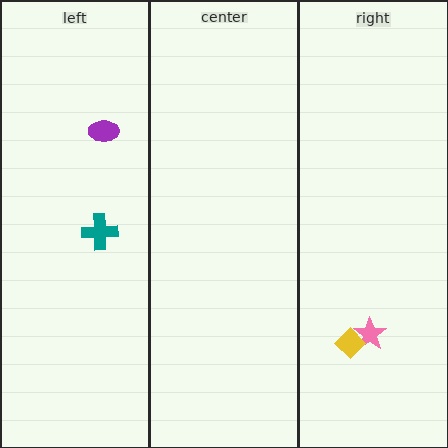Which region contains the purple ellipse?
The left region.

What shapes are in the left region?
The teal cross, the purple ellipse.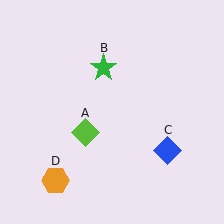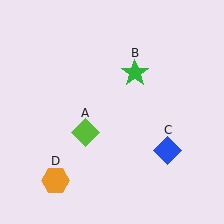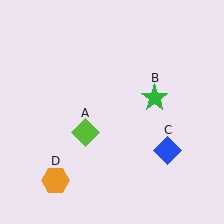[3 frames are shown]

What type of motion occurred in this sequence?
The green star (object B) rotated clockwise around the center of the scene.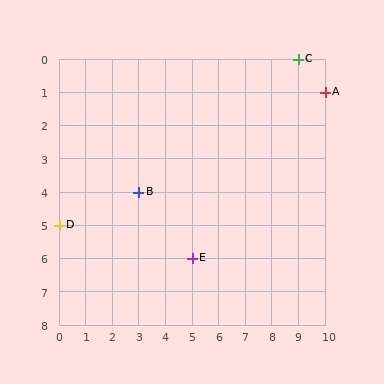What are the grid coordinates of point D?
Point D is at grid coordinates (0, 5).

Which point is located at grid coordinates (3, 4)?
Point B is at (3, 4).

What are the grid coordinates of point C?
Point C is at grid coordinates (9, 0).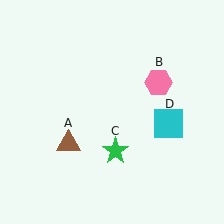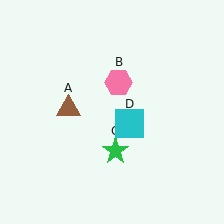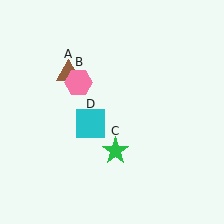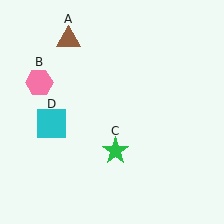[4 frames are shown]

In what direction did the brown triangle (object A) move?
The brown triangle (object A) moved up.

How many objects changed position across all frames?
3 objects changed position: brown triangle (object A), pink hexagon (object B), cyan square (object D).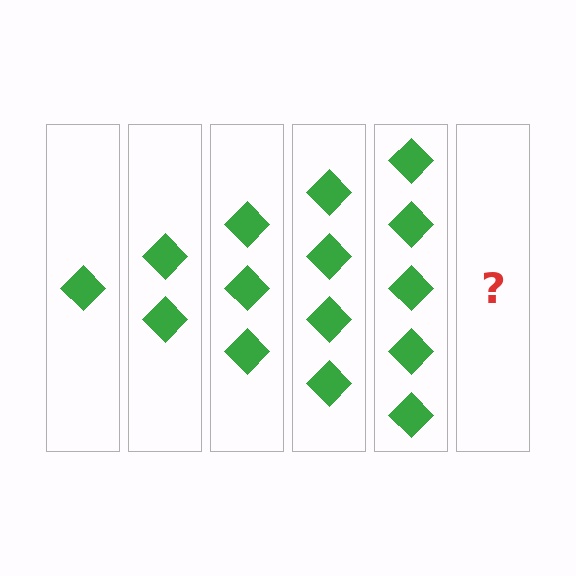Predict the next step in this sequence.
The next step is 6 diamonds.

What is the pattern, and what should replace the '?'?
The pattern is that each step adds one more diamond. The '?' should be 6 diamonds.